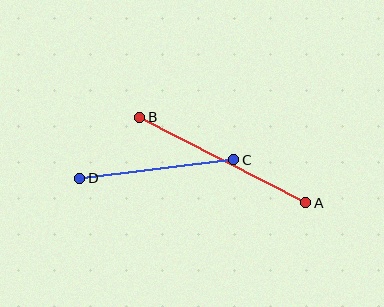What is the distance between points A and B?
The distance is approximately 187 pixels.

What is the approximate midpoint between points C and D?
The midpoint is at approximately (157, 169) pixels.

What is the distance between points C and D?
The distance is approximately 155 pixels.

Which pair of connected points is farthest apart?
Points A and B are farthest apart.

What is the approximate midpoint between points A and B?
The midpoint is at approximately (223, 160) pixels.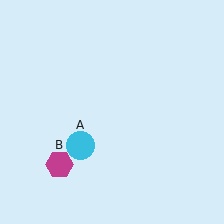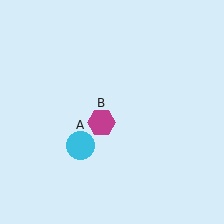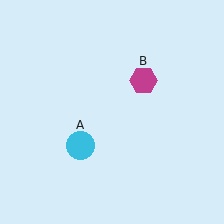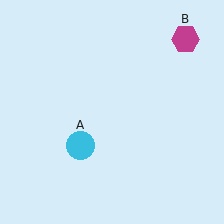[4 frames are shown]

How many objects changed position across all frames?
1 object changed position: magenta hexagon (object B).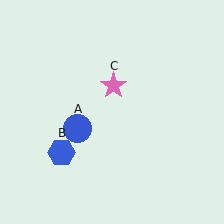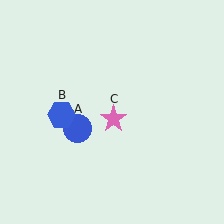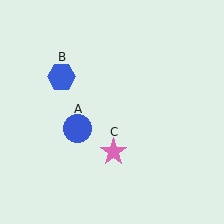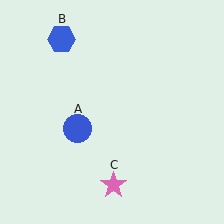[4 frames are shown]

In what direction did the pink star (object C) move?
The pink star (object C) moved down.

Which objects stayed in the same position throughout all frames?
Blue circle (object A) remained stationary.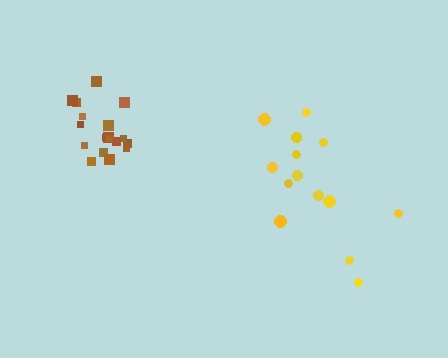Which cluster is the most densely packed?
Brown.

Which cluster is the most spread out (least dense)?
Yellow.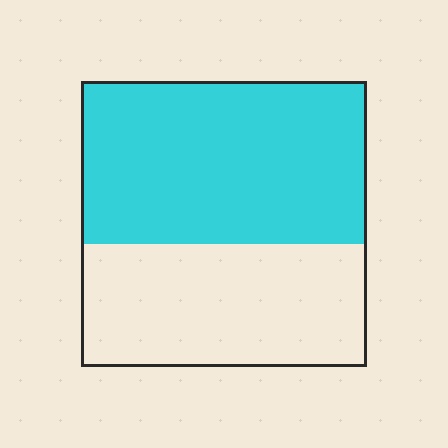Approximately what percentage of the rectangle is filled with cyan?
Approximately 55%.